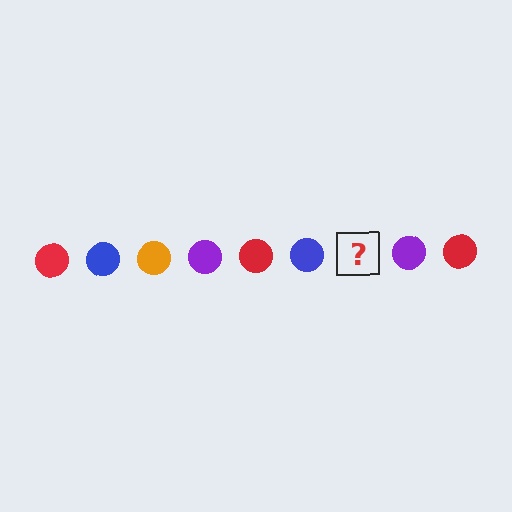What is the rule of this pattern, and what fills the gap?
The rule is that the pattern cycles through red, blue, orange, purple circles. The gap should be filled with an orange circle.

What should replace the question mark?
The question mark should be replaced with an orange circle.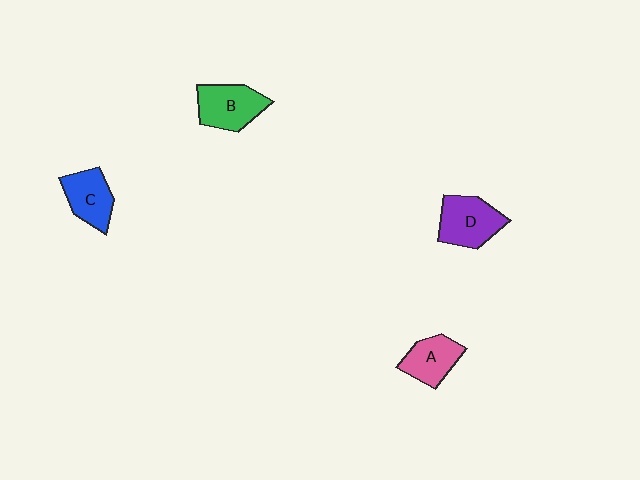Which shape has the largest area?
Shape D (purple).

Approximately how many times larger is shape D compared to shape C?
Approximately 1.2 times.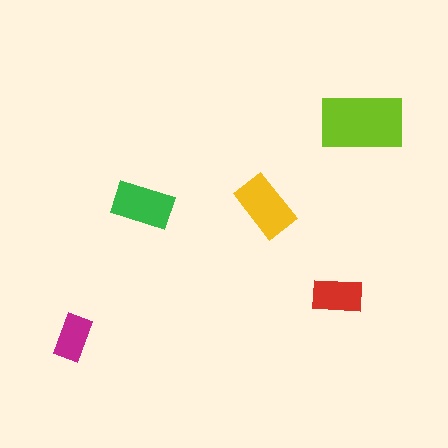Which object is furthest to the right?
The lime rectangle is rightmost.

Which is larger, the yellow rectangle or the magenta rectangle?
The yellow one.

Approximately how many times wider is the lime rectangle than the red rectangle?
About 1.5 times wider.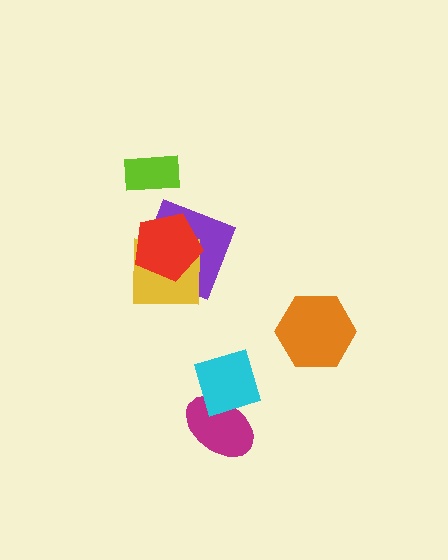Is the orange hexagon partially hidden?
No, no other shape covers it.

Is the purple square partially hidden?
Yes, it is partially covered by another shape.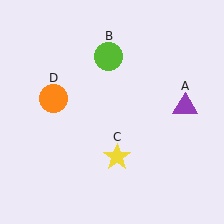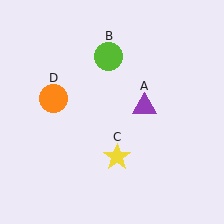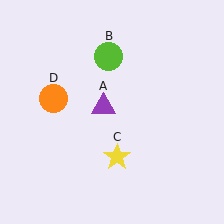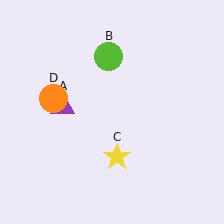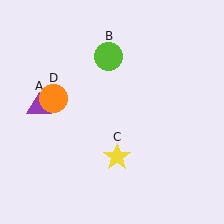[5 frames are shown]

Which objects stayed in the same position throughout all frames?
Lime circle (object B) and yellow star (object C) and orange circle (object D) remained stationary.